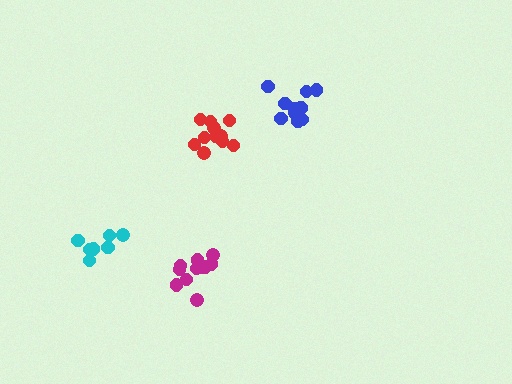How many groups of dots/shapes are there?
There are 4 groups.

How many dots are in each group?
Group 1: 7 dots, Group 2: 11 dots, Group 3: 11 dots, Group 4: 11 dots (40 total).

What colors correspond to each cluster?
The clusters are colored: cyan, red, magenta, blue.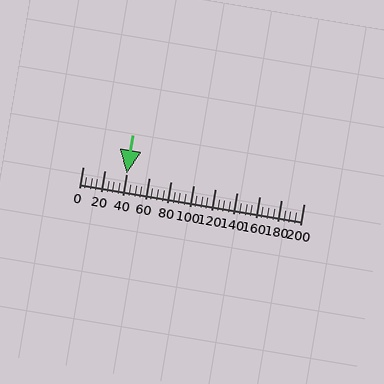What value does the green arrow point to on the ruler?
The green arrow points to approximately 40.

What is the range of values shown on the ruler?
The ruler shows values from 0 to 200.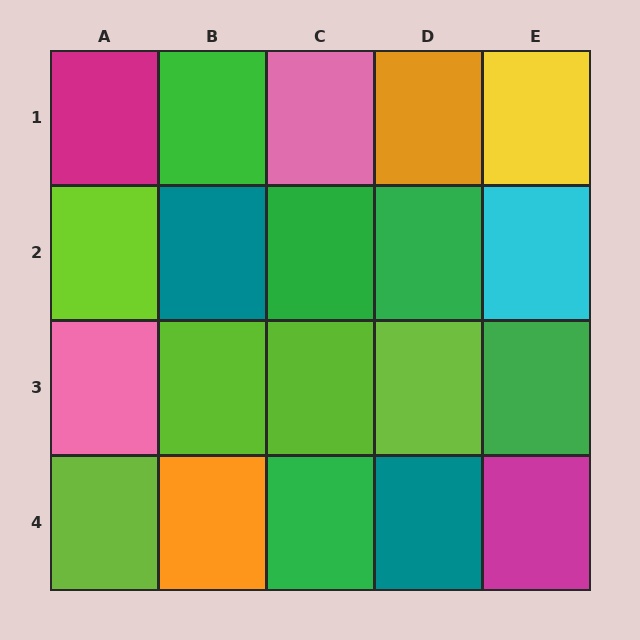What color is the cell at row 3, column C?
Lime.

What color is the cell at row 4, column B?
Orange.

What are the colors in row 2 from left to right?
Lime, teal, green, green, cyan.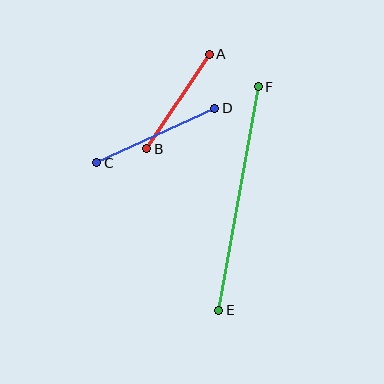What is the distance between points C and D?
The distance is approximately 130 pixels.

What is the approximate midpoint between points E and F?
The midpoint is at approximately (239, 198) pixels.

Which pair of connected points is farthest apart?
Points E and F are farthest apart.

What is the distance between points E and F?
The distance is approximately 227 pixels.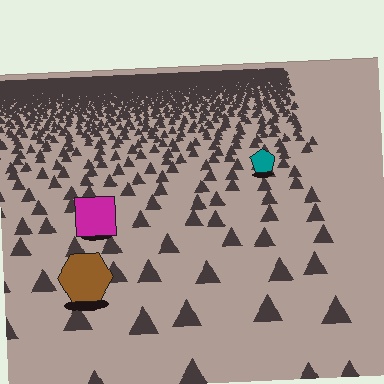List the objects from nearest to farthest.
From nearest to farthest: the brown hexagon, the magenta square, the teal pentagon.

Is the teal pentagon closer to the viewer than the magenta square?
No. The magenta square is closer — you can tell from the texture gradient: the ground texture is coarser near it.